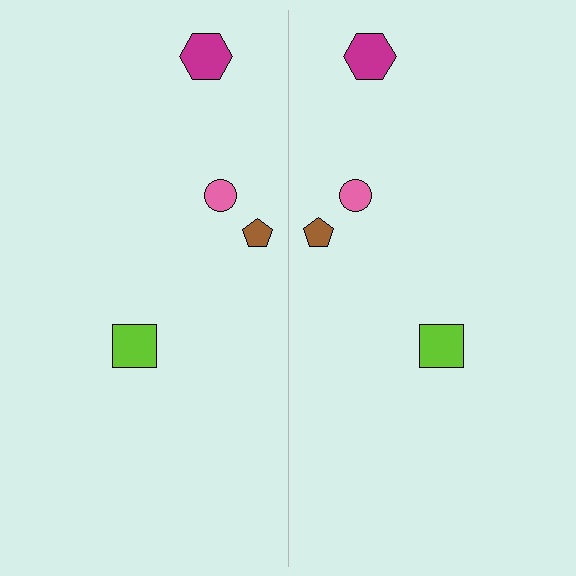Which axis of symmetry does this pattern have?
The pattern has a vertical axis of symmetry running through the center of the image.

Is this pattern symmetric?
Yes, this pattern has bilateral (reflection) symmetry.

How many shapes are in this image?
There are 8 shapes in this image.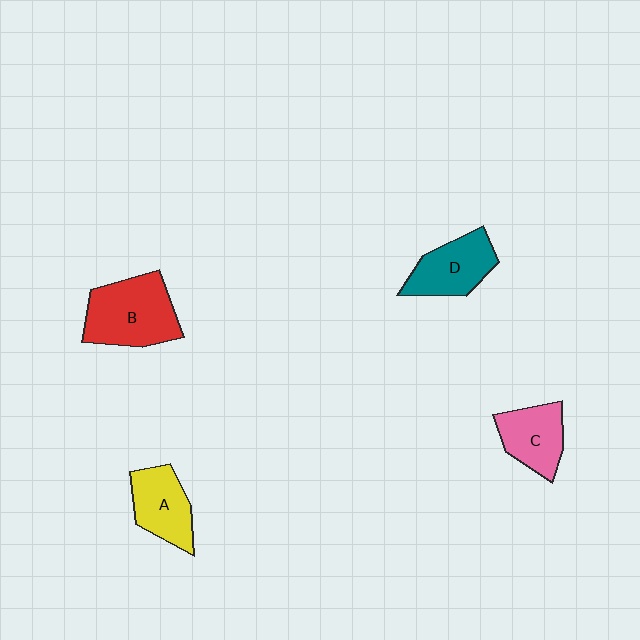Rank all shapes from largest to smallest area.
From largest to smallest: B (red), D (teal), A (yellow), C (pink).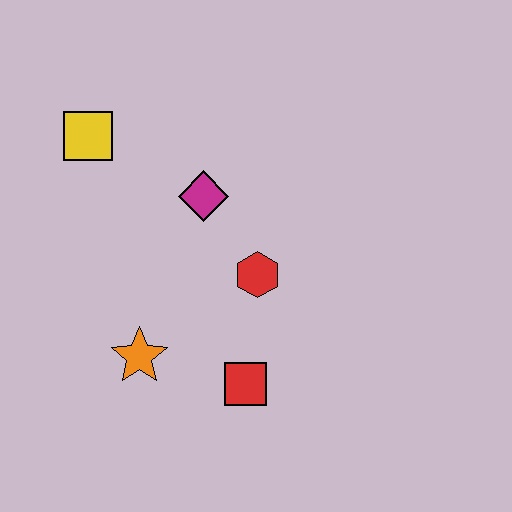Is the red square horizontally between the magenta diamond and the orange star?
No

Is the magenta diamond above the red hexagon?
Yes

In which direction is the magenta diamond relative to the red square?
The magenta diamond is above the red square.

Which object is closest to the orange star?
The red square is closest to the orange star.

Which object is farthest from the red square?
The yellow square is farthest from the red square.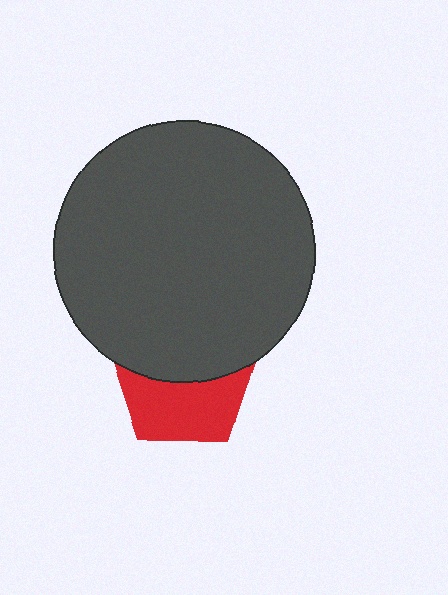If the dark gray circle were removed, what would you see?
You would see the complete red pentagon.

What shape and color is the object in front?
The object in front is a dark gray circle.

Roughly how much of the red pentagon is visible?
About half of it is visible (roughly 50%).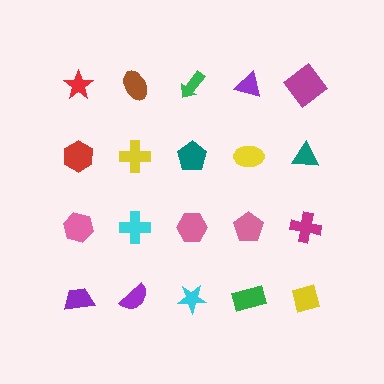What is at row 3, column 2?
A cyan cross.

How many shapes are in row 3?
5 shapes.